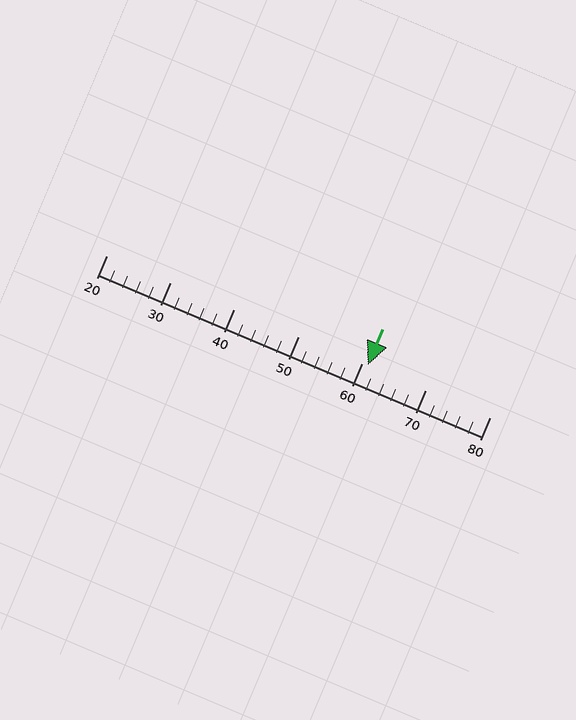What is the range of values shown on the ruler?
The ruler shows values from 20 to 80.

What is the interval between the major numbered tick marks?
The major tick marks are spaced 10 units apart.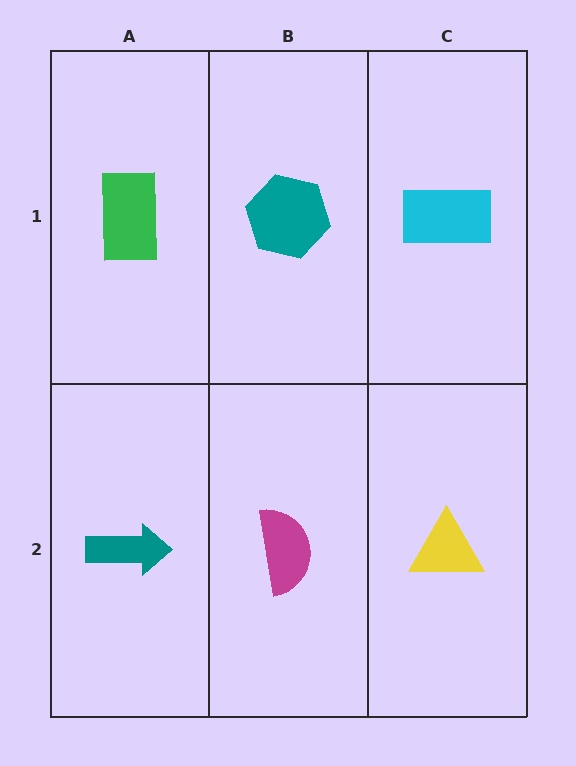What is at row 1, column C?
A cyan rectangle.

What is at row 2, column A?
A teal arrow.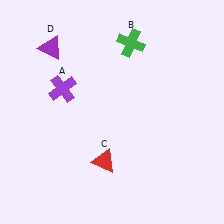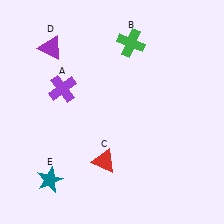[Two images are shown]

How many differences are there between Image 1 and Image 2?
There is 1 difference between the two images.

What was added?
A teal star (E) was added in Image 2.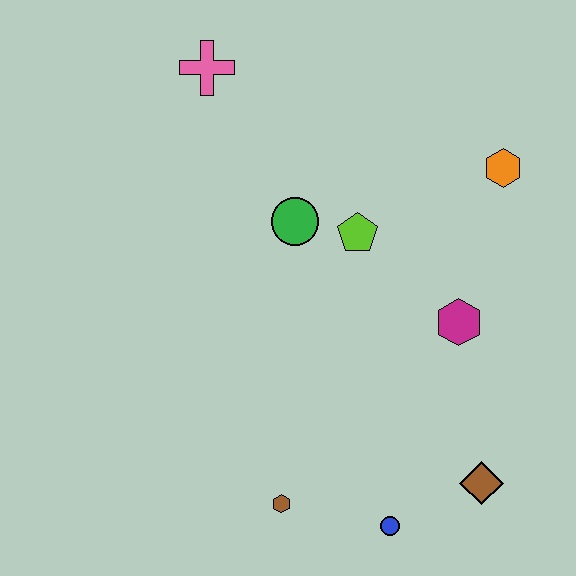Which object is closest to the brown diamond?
The blue circle is closest to the brown diamond.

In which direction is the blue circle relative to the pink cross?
The blue circle is below the pink cross.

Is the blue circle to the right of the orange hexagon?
No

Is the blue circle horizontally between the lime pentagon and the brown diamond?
Yes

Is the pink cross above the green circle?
Yes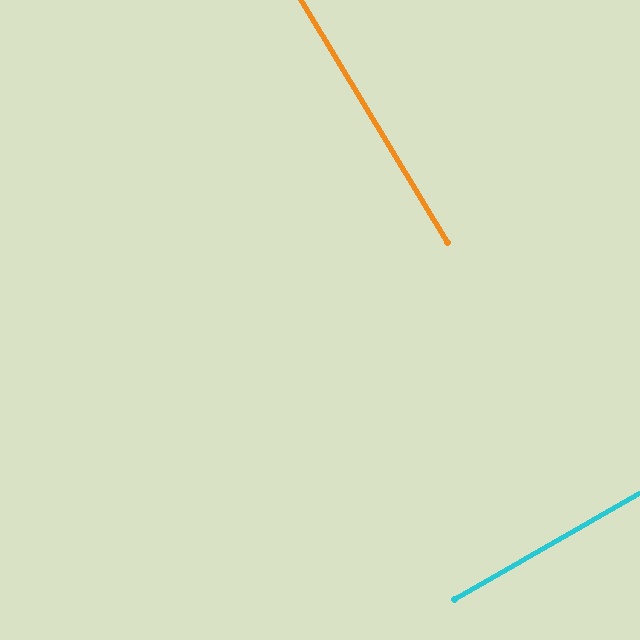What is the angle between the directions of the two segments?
Approximately 89 degrees.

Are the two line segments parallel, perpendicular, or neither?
Perpendicular — they meet at approximately 89°.